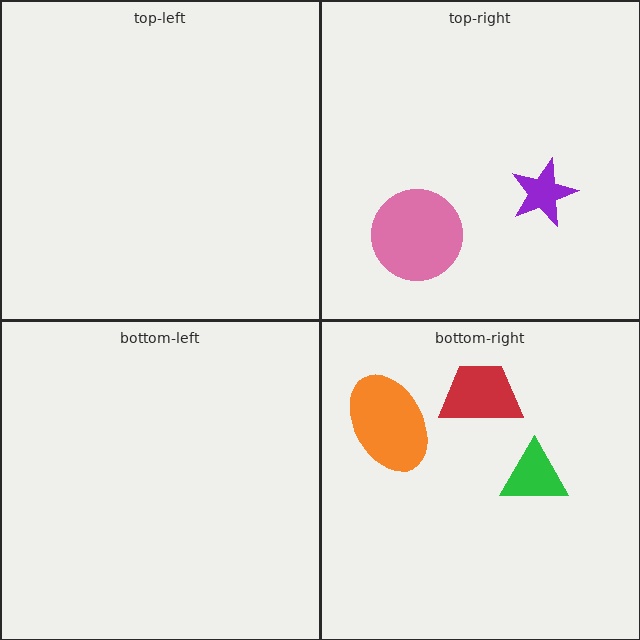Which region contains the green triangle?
The bottom-right region.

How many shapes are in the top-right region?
2.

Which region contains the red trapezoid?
The bottom-right region.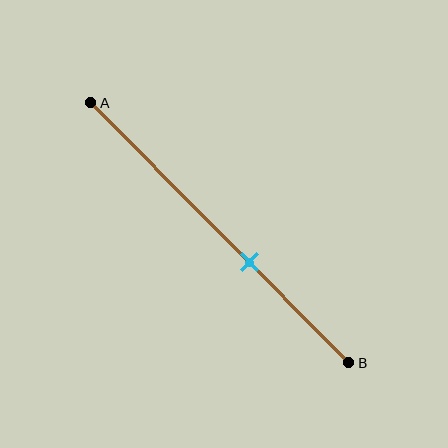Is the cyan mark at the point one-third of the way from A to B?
No, the mark is at about 60% from A, not at the 33% one-third point.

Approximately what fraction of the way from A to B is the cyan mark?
The cyan mark is approximately 60% of the way from A to B.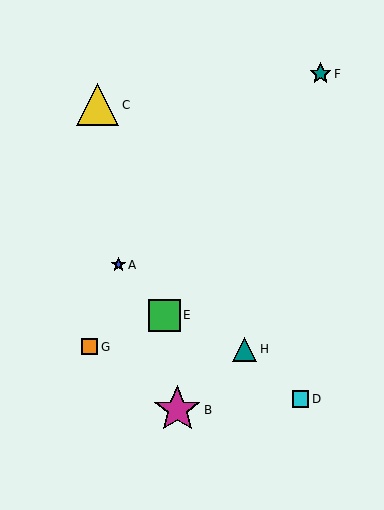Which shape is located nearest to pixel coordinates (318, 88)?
The teal star (labeled F) at (320, 74) is nearest to that location.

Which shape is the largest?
The magenta star (labeled B) is the largest.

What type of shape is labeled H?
Shape H is a teal triangle.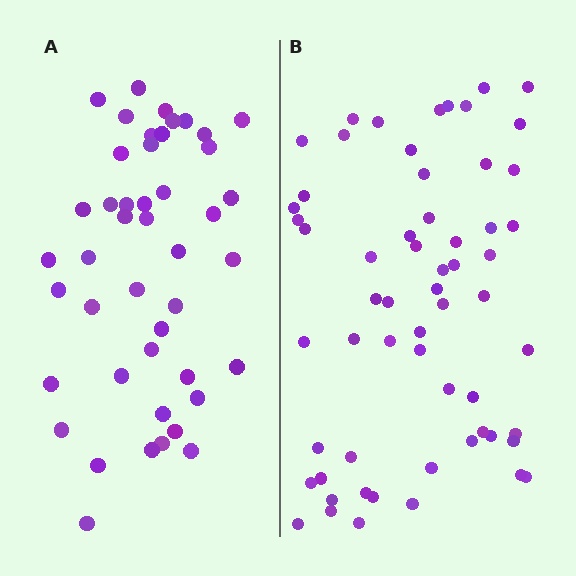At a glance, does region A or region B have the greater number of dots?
Region B (the right region) has more dots.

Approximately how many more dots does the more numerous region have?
Region B has approximately 15 more dots than region A.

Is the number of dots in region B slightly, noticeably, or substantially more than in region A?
Region B has noticeably more, but not dramatically so. The ratio is roughly 1.3 to 1.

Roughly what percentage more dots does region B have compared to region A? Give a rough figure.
About 35% more.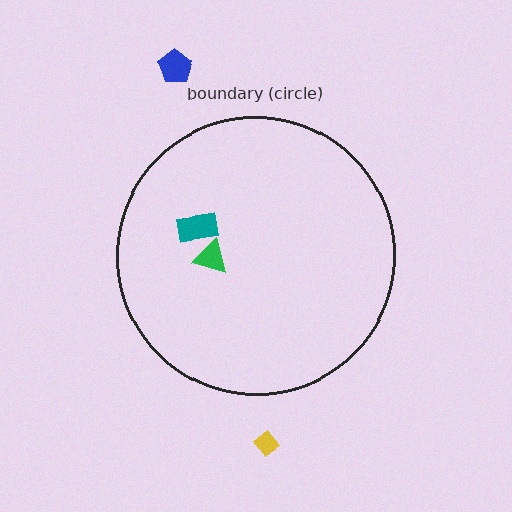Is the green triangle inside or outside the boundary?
Inside.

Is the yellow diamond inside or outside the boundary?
Outside.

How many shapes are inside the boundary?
2 inside, 2 outside.